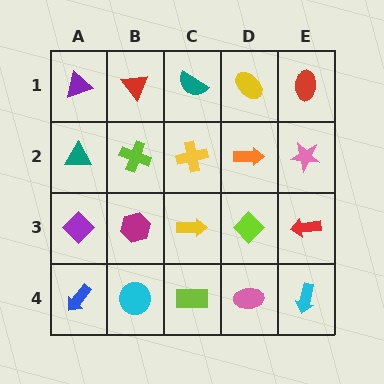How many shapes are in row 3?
5 shapes.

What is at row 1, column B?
A red triangle.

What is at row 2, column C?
A yellow cross.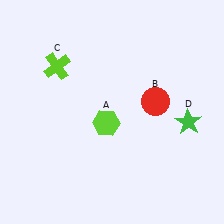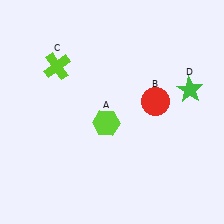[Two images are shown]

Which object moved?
The green star (D) moved up.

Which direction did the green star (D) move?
The green star (D) moved up.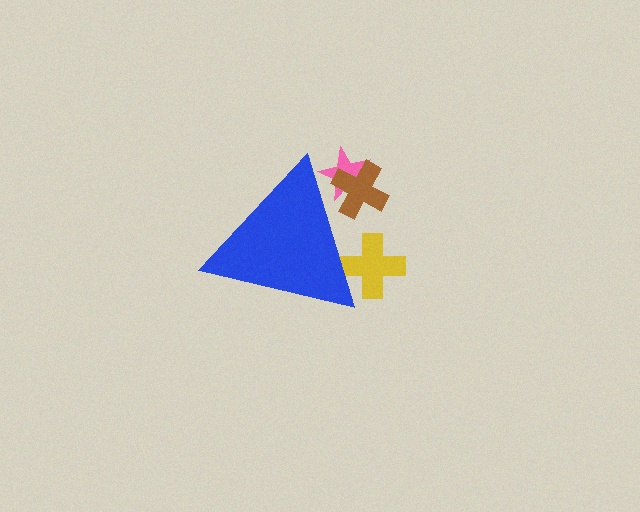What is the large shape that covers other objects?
A blue triangle.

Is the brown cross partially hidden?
Yes, the brown cross is partially hidden behind the blue triangle.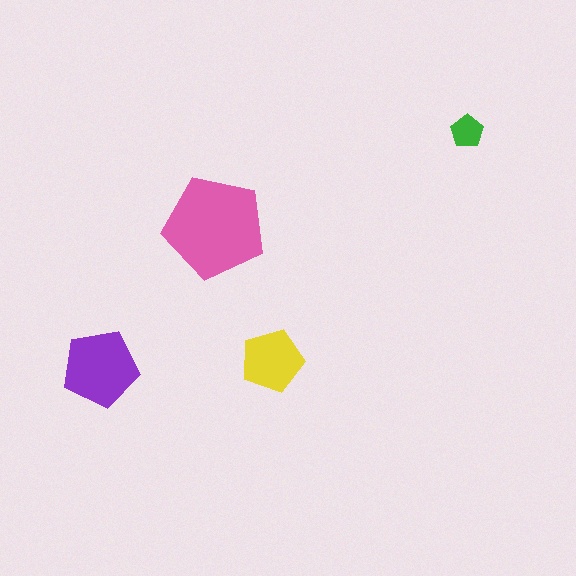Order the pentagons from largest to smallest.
the pink one, the purple one, the yellow one, the green one.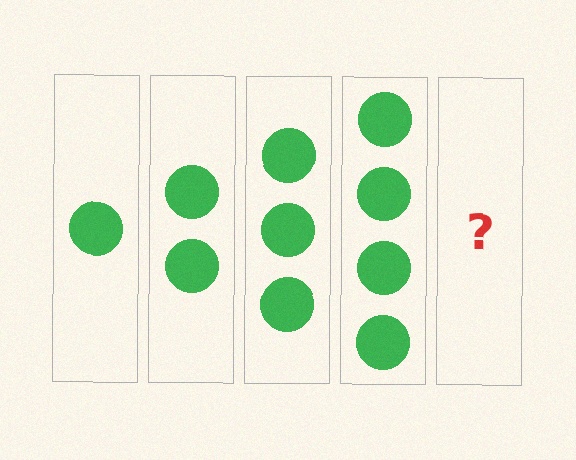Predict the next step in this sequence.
The next step is 5 circles.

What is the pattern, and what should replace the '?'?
The pattern is that each step adds one more circle. The '?' should be 5 circles.